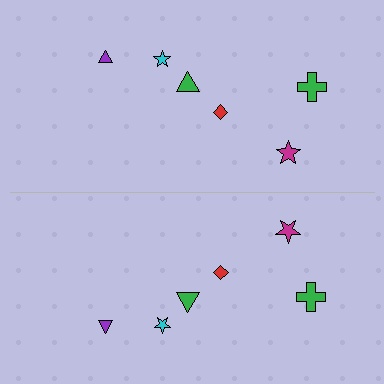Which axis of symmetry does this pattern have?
The pattern has a horizontal axis of symmetry running through the center of the image.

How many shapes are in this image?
There are 12 shapes in this image.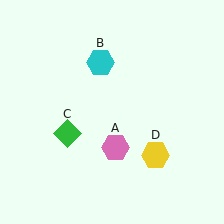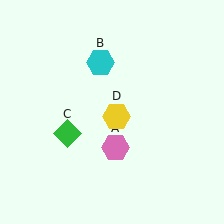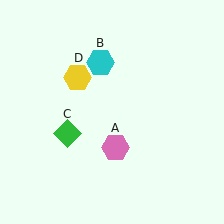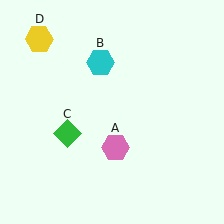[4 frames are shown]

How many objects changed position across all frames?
1 object changed position: yellow hexagon (object D).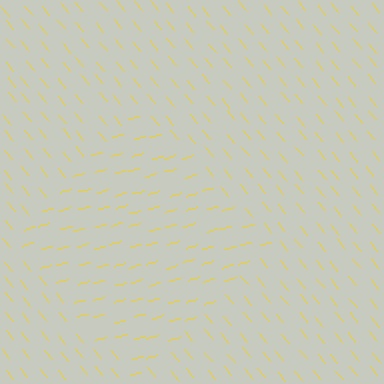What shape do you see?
I see a diamond.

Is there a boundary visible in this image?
Yes, there is a texture boundary formed by a change in line orientation.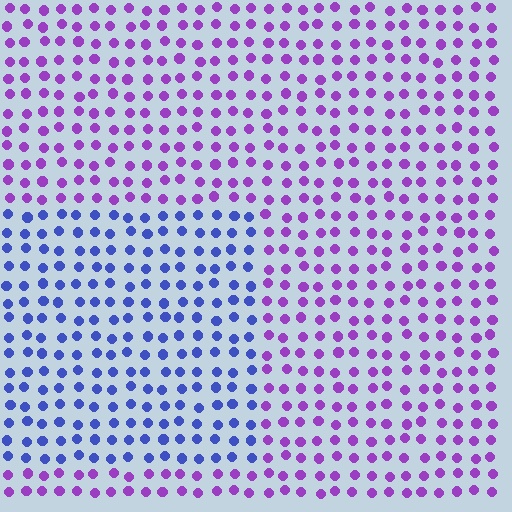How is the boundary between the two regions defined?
The boundary is defined purely by a slight shift in hue (about 50 degrees). Spacing, size, and orientation are identical on both sides.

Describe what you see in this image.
The image is filled with small purple elements in a uniform arrangement. A rectangle-shaped region is visible where the elements are tinted to a slightly different hue, forming a subtle color boundary.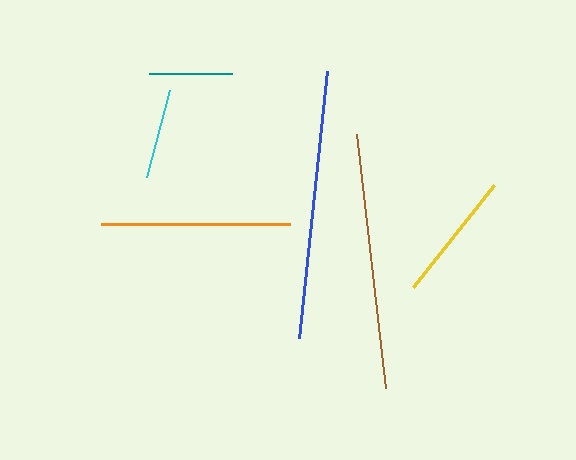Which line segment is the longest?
The blue line is the longest at approximately 268 pixels.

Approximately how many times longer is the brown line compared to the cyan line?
The brown line is approximately 2.8 times the length of the cyan line.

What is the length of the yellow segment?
The yellow segment is approximately 130 pixels long.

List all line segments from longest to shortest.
From longest to shortest: blue, brown, orange, yellow, cyan, teal.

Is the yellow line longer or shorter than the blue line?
The blue line is longer than the yellow line.